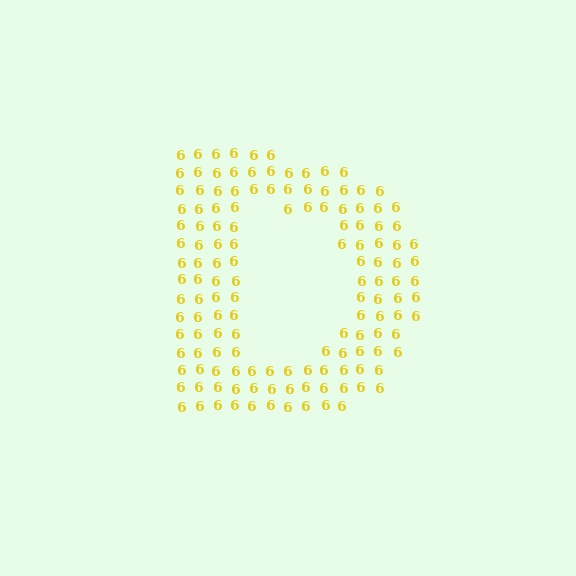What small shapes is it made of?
It is made of small digit 6's.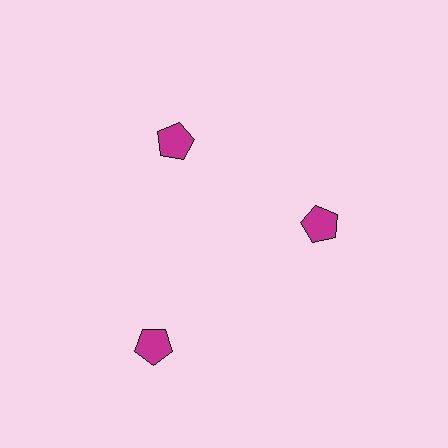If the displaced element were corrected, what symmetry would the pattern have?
It would have 3-fold rotational symmetry — the pattern would map onto itself every 120 degrees.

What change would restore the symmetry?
The symmetry would be restored by moving it inward, back onto the ring so that all 3 pentagons sit at equal angles and equal distance from the center.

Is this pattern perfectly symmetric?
No. The 3 magenta pentagons are arranged in a ring, but one element near the 7 o'clock position is pushed outward from the center, breaking the 3-fold rotational symmetry.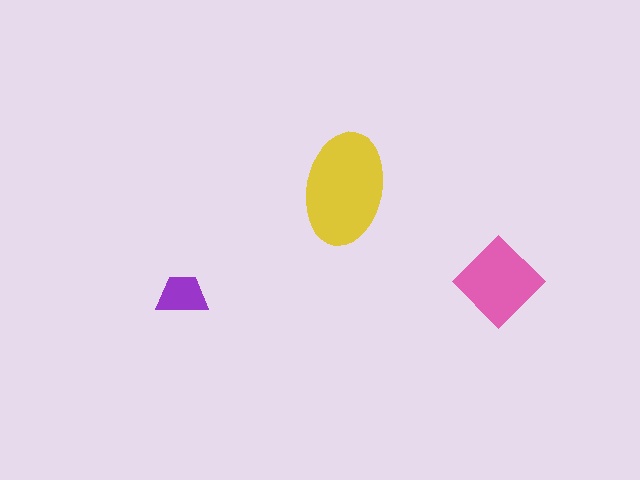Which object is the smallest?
The purple trapezoid.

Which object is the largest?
The yellow ellipse.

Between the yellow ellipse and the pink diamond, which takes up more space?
The yellow ellipse.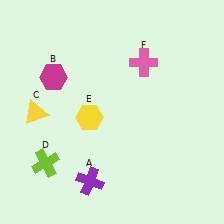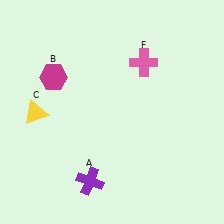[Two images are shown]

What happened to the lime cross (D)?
The lime cross (D) was removed in Image 2. It was in the bottom-left area of Image 1.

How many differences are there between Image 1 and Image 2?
There are 2 differences between the two images.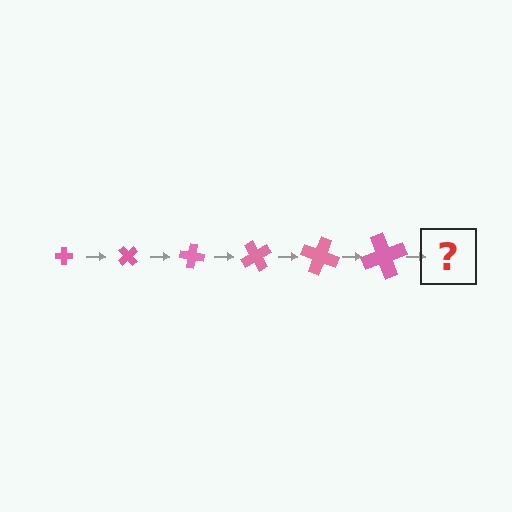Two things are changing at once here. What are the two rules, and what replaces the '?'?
The two rules are that the cross grows larger each step and it rotates 50 degrees each step. The '?' should be a cross, larger than the previous one and rotated 300 degrees from the start.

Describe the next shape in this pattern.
It should be a cross, larger than the previous one and rotated 300 degrees from the start.